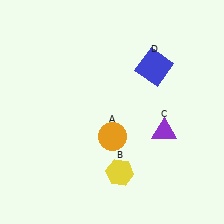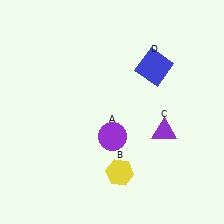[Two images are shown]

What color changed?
The circle (A) changed from orange in Image 1 to purple in Image 2.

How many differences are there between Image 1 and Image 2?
There is 1 difference between the two images.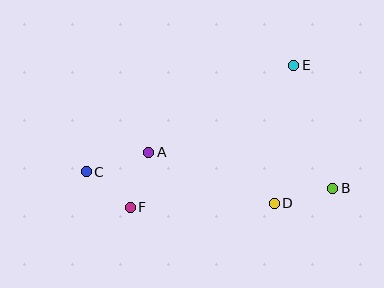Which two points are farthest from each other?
Points B and C are farthest from each other.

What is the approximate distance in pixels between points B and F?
The distance between B and F is approximately 203 pixels.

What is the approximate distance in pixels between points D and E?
The distance between D and E is approximately 139 pixels.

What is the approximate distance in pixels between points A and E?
The distance between A and E is approximately 169 pixels.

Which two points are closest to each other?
Points C and F are closest to each other.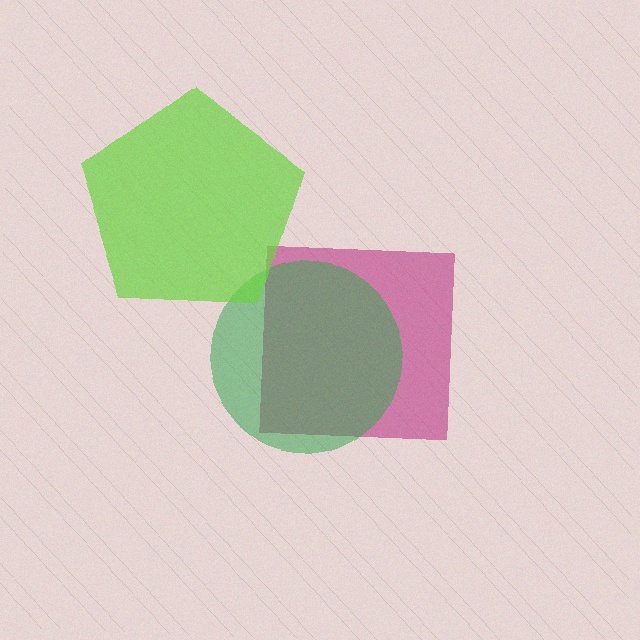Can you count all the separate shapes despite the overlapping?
Yes, there are 3 separate shapes.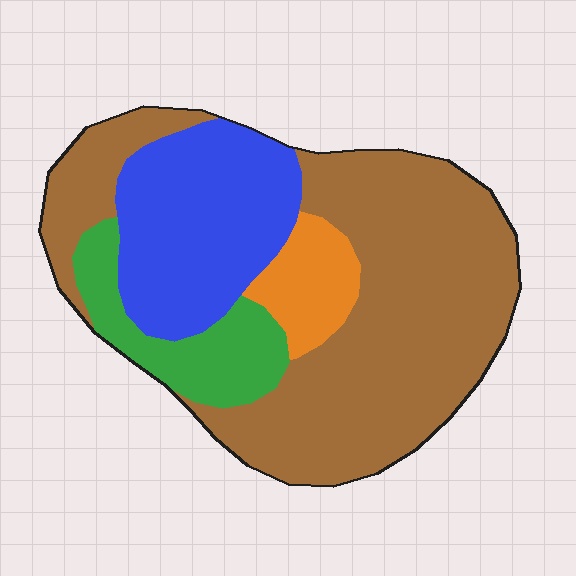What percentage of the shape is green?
Green takes up about one eighth (1/8) of the shape.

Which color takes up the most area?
Brown, at roughly 55%.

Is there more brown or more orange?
Brown.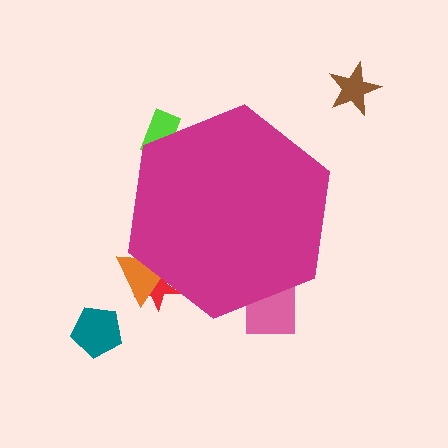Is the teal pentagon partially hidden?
No, the teal pentagon is fully visible.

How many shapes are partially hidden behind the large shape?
4 shapes are partially hidden.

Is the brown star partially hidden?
No, the brown star is fully visible.